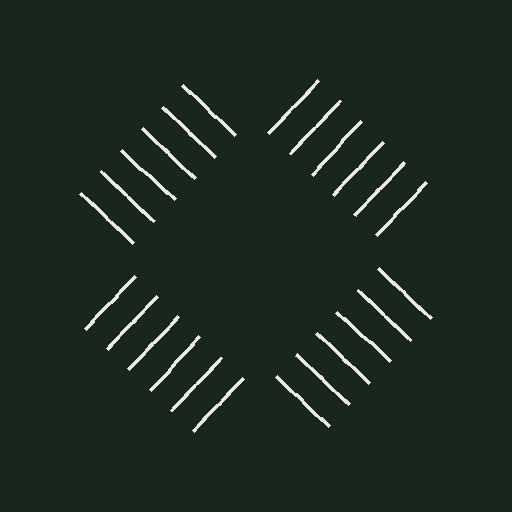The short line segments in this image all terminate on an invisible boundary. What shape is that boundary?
An illusory square — the line segments terminate on its edges but no continuous stroke is drawn.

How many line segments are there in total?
24 — 6 along each of the 4 edges.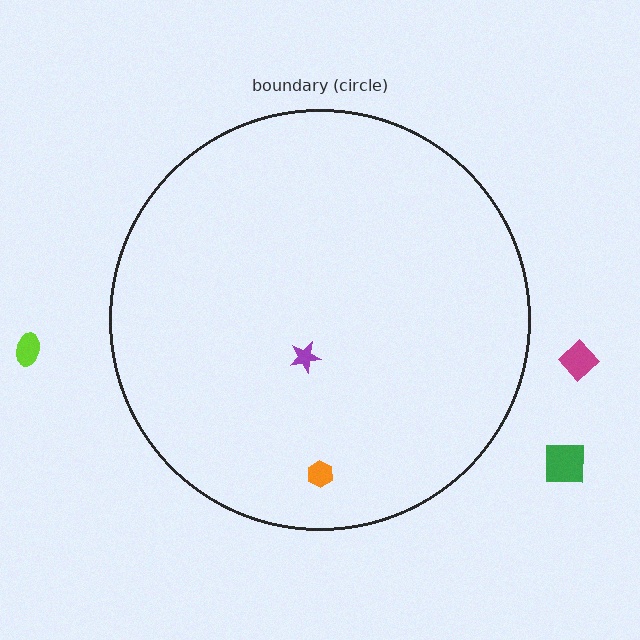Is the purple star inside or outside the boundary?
Inside.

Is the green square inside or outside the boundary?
Outside.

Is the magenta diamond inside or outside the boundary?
Outside.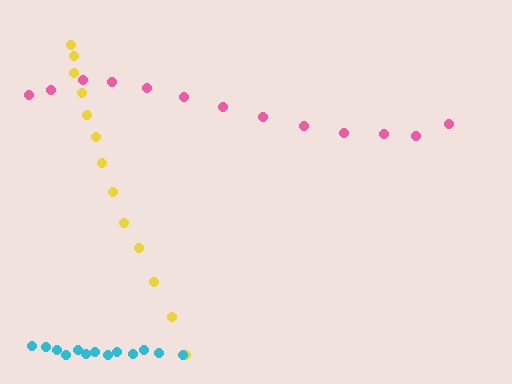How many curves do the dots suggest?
There are 3 distinct paths.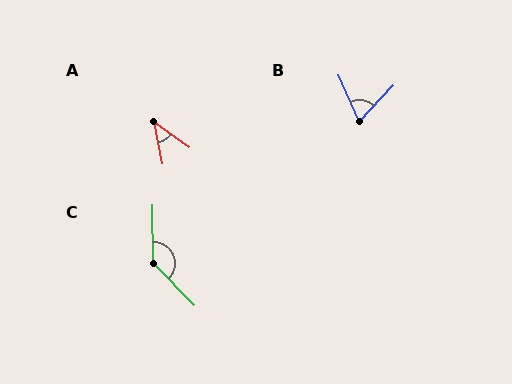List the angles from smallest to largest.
A (42°), B (67°), C (136°).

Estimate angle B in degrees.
Approximately 67 degrees.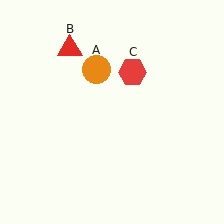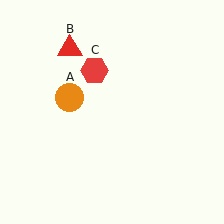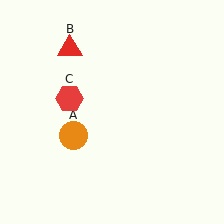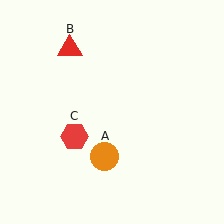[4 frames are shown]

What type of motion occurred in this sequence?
The orange circle (object A), red hexagon (object C) rotated counterclockwise around the center of the scene.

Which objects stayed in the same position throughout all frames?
Red triangle (object B) remained stationary.